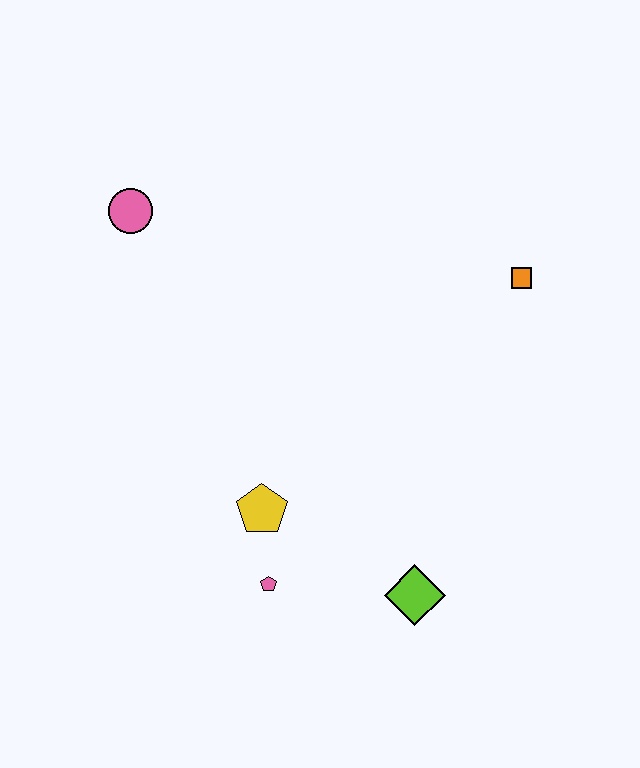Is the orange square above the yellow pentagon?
Yes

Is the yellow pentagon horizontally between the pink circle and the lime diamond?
Yes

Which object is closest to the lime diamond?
The pink pentagon is closest to the lime diamond.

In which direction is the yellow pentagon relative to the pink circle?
The yellow pentagon is below the pink circle.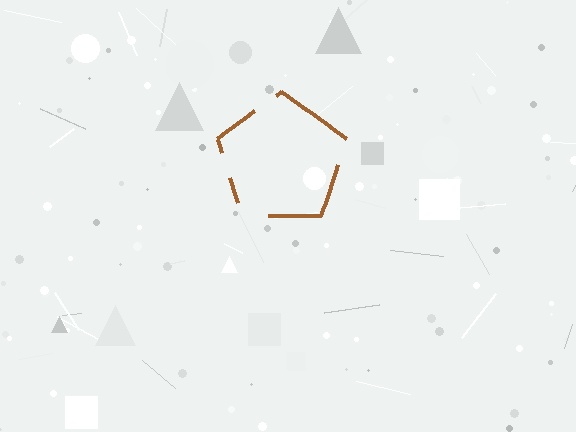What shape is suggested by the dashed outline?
The dashed outline suggests a pentagon.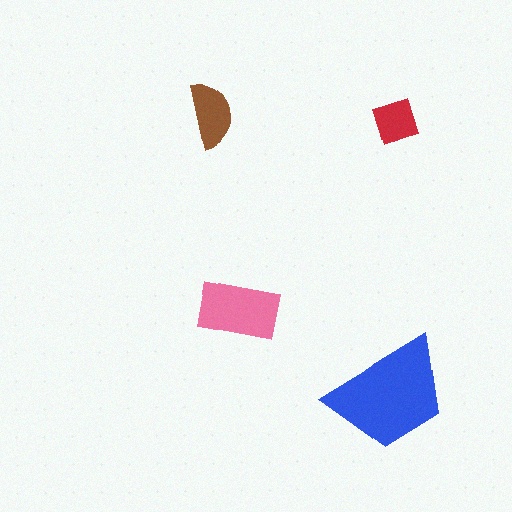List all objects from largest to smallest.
The blue trapezoid, the pink rectangle, the brown semicircle, the red diamond.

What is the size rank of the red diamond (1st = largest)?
4th.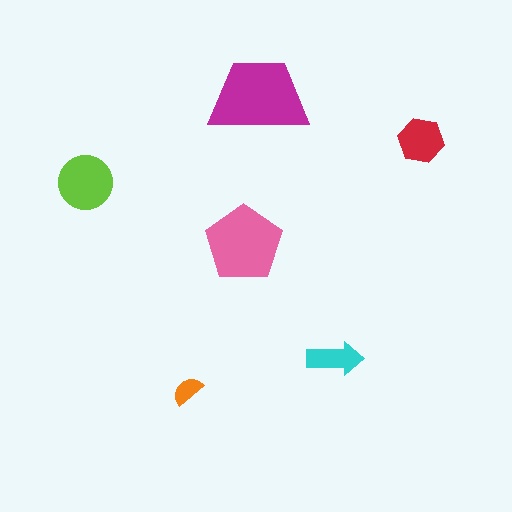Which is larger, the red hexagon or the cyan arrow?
The red hexagon.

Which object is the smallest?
The orange semicircle.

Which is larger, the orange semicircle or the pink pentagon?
The pink pentagon.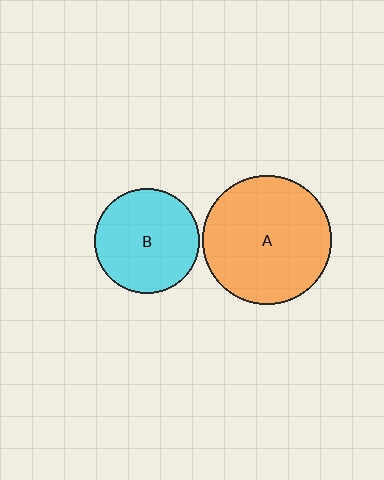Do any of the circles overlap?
No, none of the circles overlap.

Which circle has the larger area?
Circle A (orange).